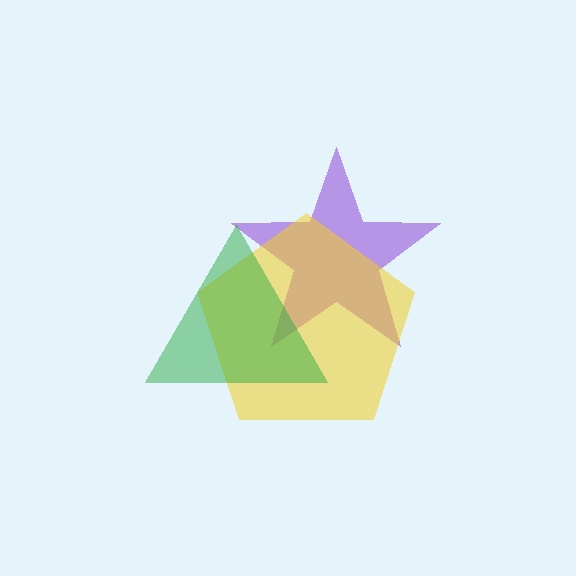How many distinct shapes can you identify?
There are 3 distinct shapes: a purple star, a yellow pentagon, a green triangle.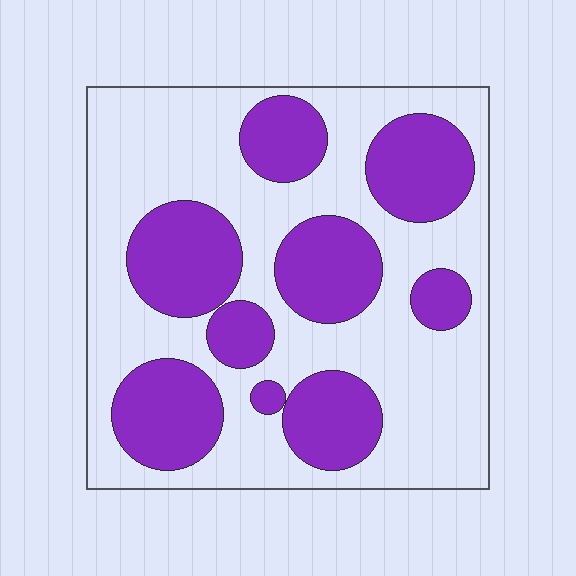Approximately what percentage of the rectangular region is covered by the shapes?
Approximately 40%.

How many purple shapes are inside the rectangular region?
9.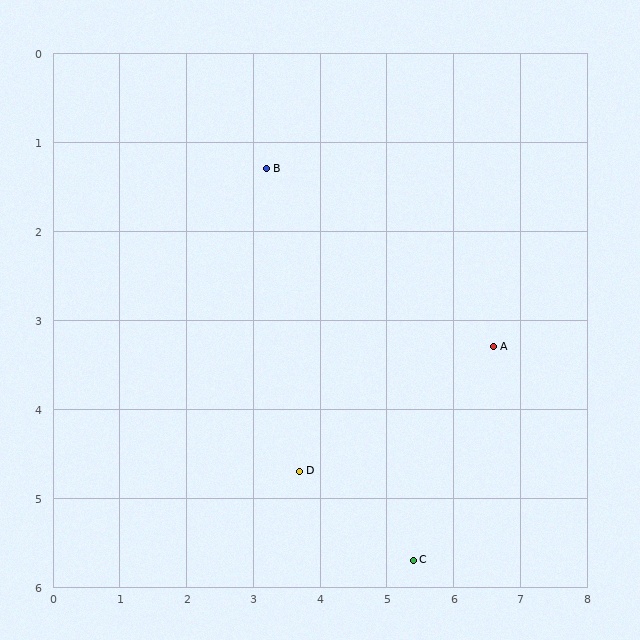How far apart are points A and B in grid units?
Points A and B are about 3.9 grid units apart.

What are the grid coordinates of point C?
Point C is at approximately (5.4, 5.7).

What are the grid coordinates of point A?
Point A is at approximately (6.6, 3.3).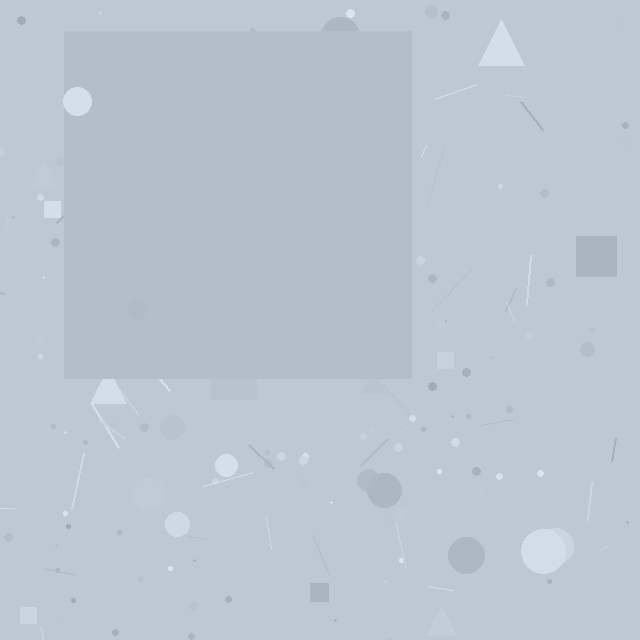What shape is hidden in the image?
A square is hidden in the image.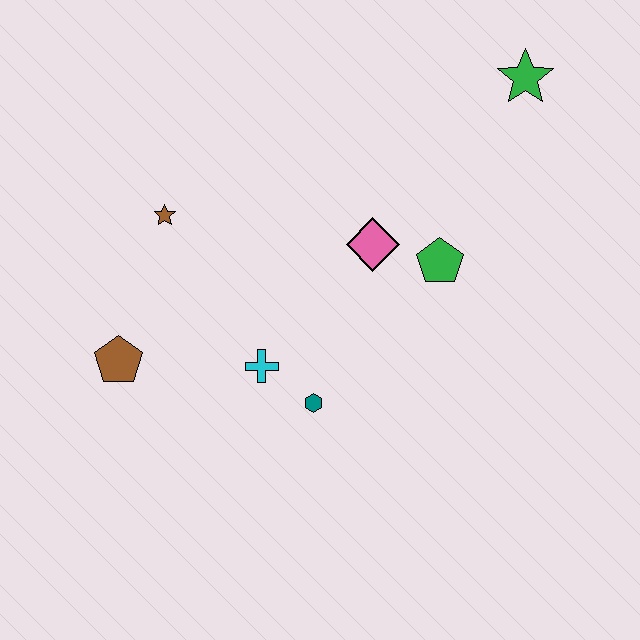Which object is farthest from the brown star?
The green star is farthest from the brown star.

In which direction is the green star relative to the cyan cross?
The green star is above the cyan cross.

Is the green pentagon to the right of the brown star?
Yes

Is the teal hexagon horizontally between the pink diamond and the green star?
No